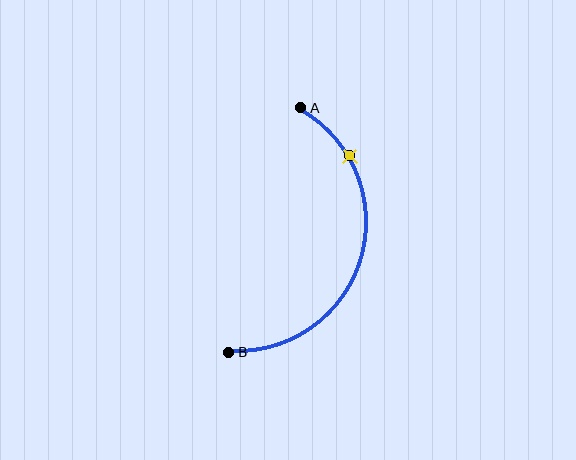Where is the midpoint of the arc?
The arc midpoint is the point on the curve farthest from the straight line joining A and B. It sits to the right of that line.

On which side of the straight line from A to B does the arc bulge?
The arc bulges to the right of the straight line connecting A and B.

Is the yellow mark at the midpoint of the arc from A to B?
No. The yellow mark lies on the arc but is closer to endpoint A. The arc midpoint would be at the point on the curve equidistant along the arc from both A and B.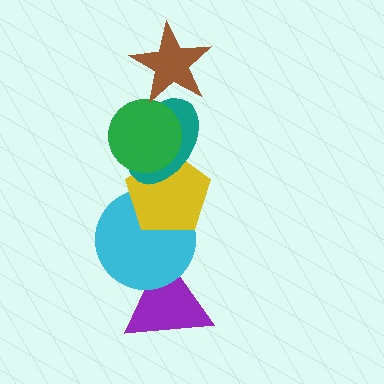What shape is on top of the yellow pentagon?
The teal ellipse is on top of the yellow pentagon.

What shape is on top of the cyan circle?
The yellow pentagon is on top of the cyan circle.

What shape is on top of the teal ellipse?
The green circle is on top of the teal ellipse.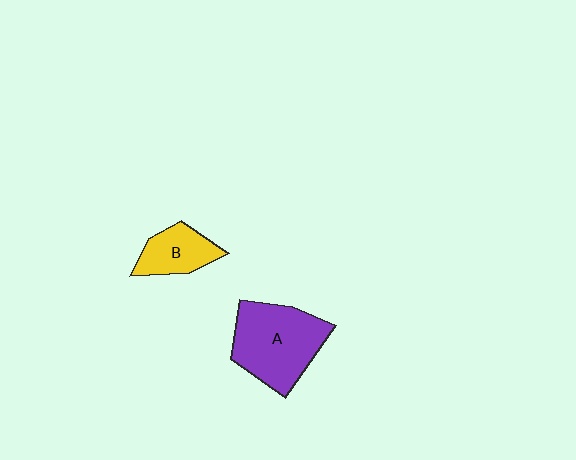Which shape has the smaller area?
Shape B (yellow).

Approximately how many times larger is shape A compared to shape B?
Approximately 2.0 times.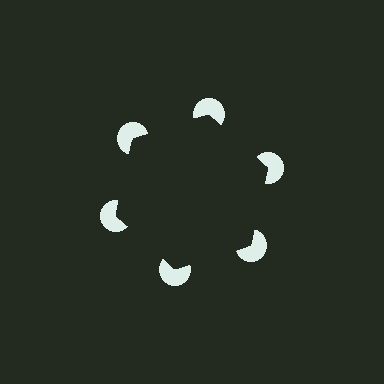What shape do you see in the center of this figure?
An illusory hexagon — its edges are inferred from the aligned wedge cuts in the pac-man discs, not physically drawn.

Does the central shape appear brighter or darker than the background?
It typically appears slightly darker than the background, even though no actual brightness change is drawn.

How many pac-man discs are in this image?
There are 6 — one at each vertex of the illusory hexagon.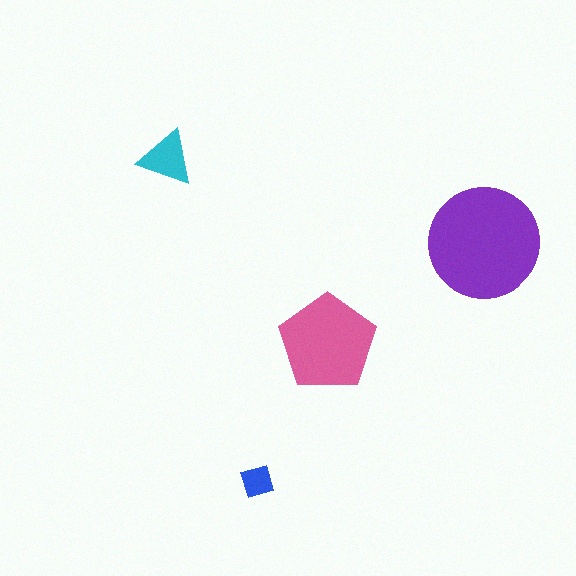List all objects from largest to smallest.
The purple circle, the pink pentagon, the cyan triangle, the blue diamond.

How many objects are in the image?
There are 4 objects in the image.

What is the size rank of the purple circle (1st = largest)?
1st.